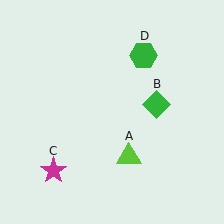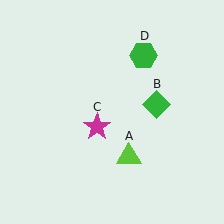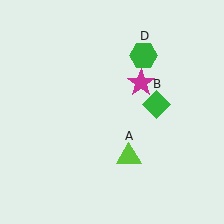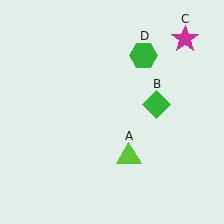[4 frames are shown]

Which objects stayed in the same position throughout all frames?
Lime triangle (object A) and green diamond (object B) and green hexagon (object D) remained stationary.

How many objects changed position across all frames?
1 object changed position: magenta star (object C).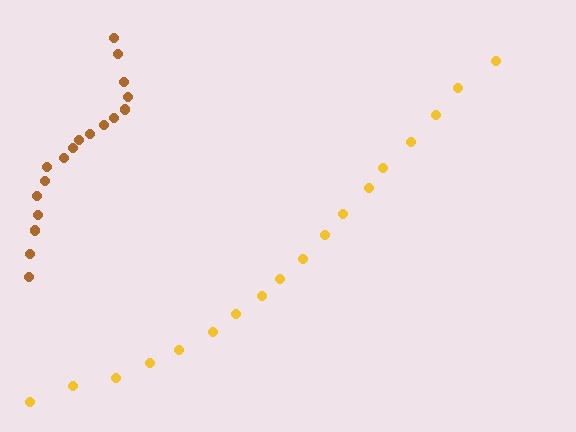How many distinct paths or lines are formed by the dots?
There are 2 distinct paths.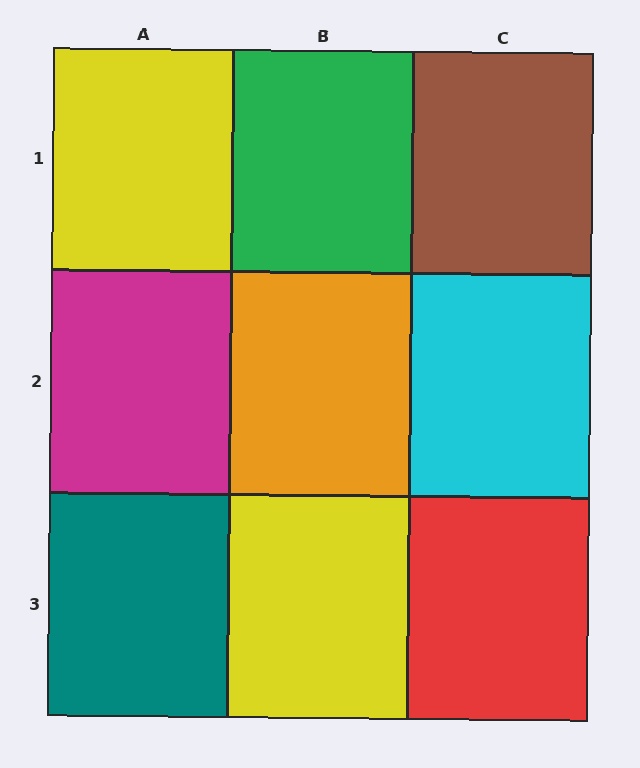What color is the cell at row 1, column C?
Brown.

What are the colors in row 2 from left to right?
Magenta, orange, cyan.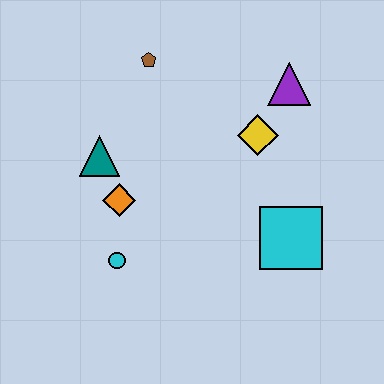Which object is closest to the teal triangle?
The orange diamond is closest to the teal triangle.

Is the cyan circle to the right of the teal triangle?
Yes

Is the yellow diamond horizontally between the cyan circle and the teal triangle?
No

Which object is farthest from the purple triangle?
The cyan circle is farthest from the purple triangle.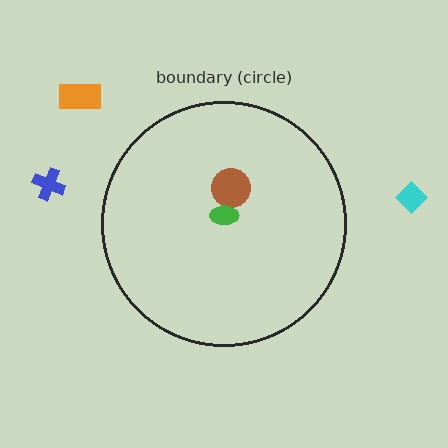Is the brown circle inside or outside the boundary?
Inside.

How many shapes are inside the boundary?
2 inside, 3 outside.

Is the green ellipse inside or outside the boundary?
Inside.